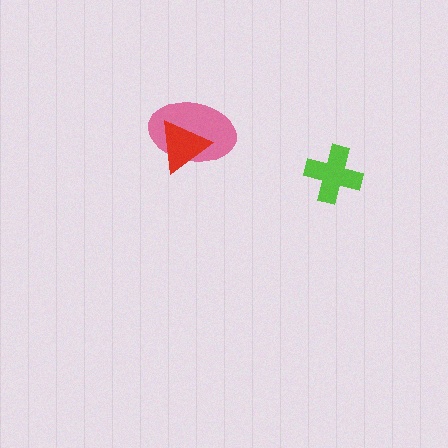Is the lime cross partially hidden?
No, no other shape covers it.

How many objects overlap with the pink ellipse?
1 object overlaps with the pink ellipse.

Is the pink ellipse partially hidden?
Yes, it is partially covered by another shape.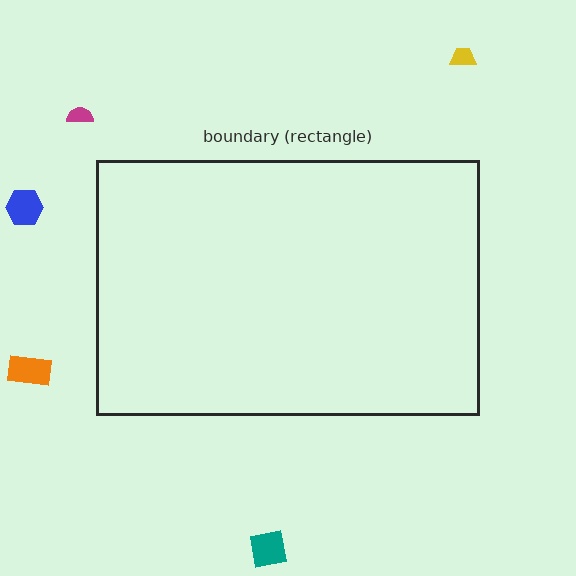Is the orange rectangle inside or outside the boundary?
Outside.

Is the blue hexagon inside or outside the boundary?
Outside.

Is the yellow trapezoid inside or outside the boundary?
Outside.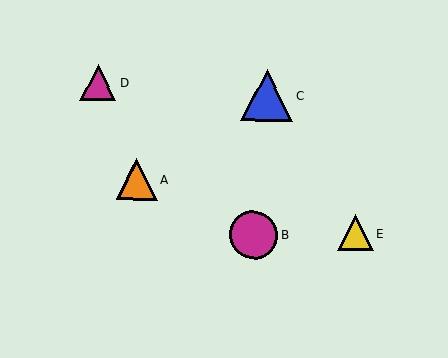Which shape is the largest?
The blue triangle (labeled C) is the largest.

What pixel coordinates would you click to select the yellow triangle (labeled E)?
Click at (355, 233) to select the yellow triangle E.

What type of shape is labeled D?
Shape D is a magenta triangle.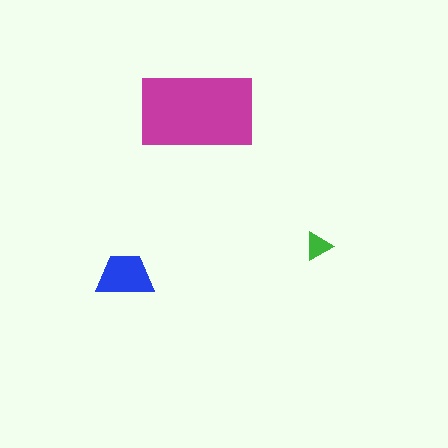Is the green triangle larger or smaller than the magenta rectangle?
Smaller.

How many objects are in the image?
There are 3 objects in the image.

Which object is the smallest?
The green triangle.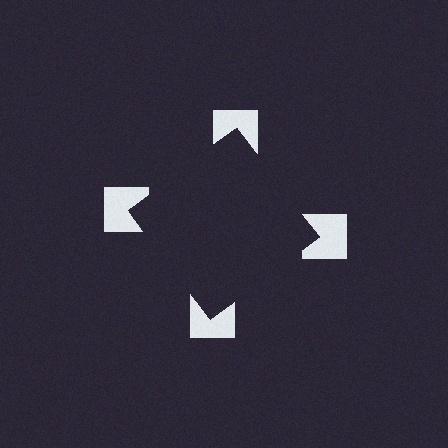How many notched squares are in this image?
There are 4 — one at each vertex of the illusory square.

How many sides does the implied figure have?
4 sides.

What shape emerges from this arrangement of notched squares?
An illusory square — its edges are inferred from the aligned wedge cuts in the notched squares, not physically drawn.